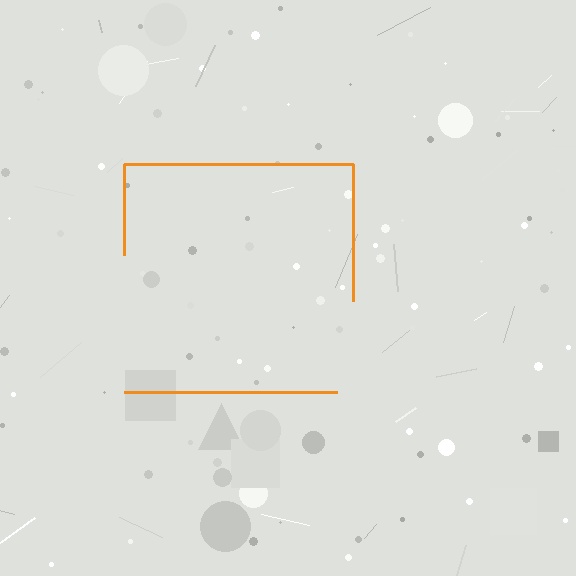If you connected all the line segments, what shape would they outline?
They would outline a square.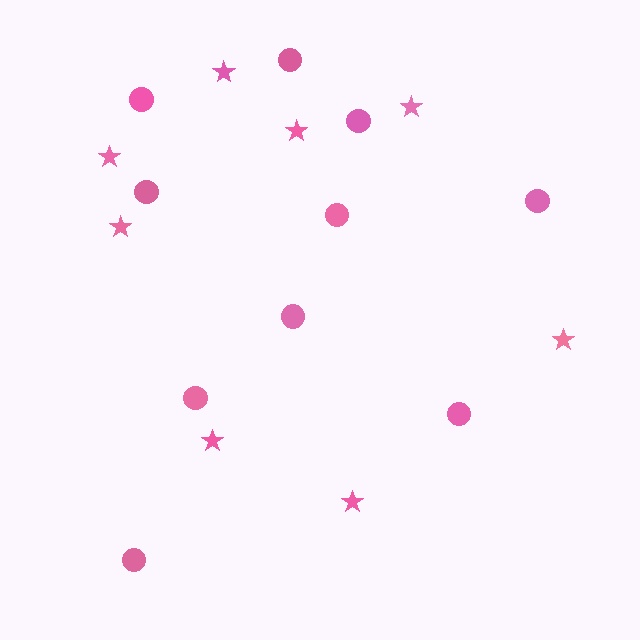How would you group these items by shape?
There are 2 groups: one group of circles (10) and one group of stars (8).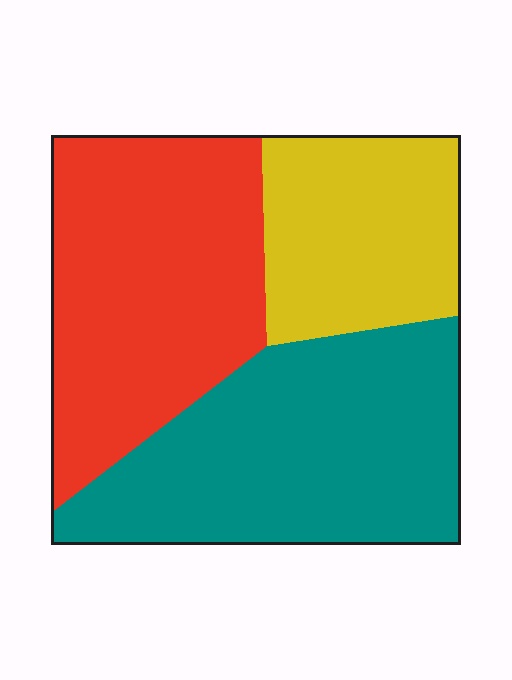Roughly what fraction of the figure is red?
Red takes up between a third and a half of the figure.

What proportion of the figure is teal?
Teal covers about 40% of the figure.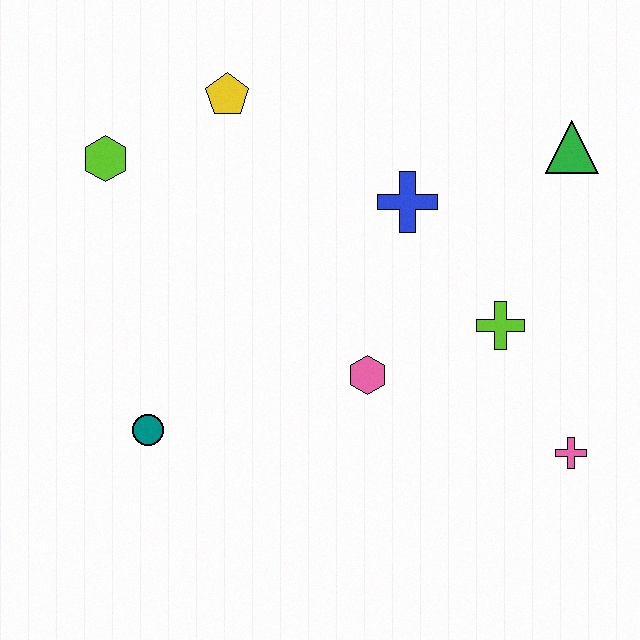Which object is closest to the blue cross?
The lime cross is closest to the blue cross.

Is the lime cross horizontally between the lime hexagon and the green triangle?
Yes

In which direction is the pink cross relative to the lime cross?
The pink cross is below the lime cross.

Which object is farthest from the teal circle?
The green triangle is farthest from the teal circle.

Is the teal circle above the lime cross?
No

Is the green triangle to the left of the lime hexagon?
No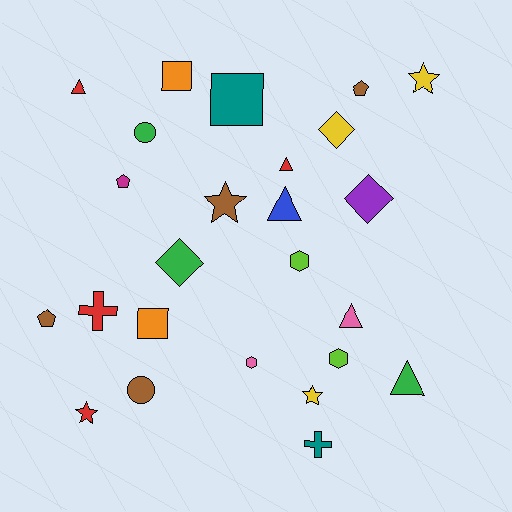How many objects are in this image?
There are 25 objects.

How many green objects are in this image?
There are 3 green objects.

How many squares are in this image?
There are 3 squares.